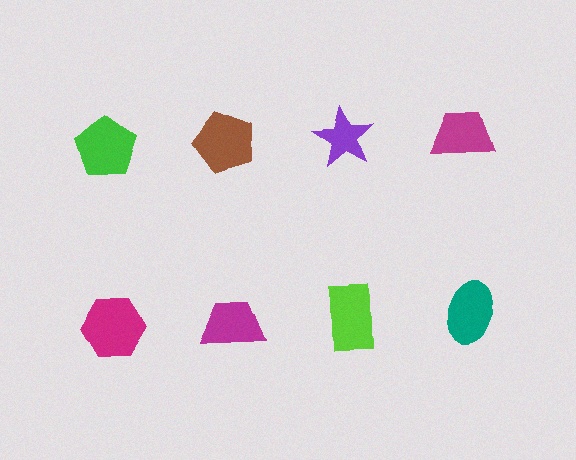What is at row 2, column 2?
A magenta trapezoid.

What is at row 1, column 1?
A green pentagon.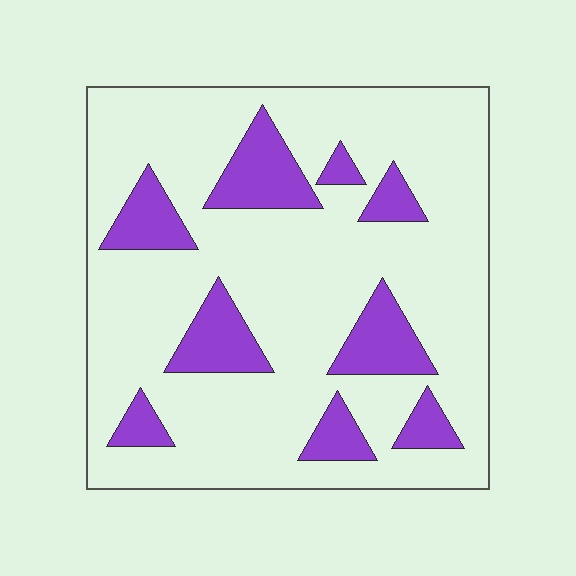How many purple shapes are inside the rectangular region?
9.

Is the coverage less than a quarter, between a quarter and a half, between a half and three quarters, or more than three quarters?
Less than a quarter.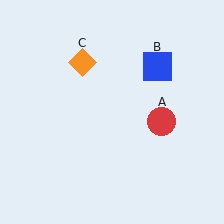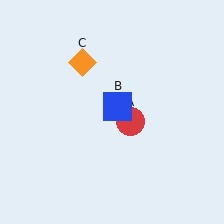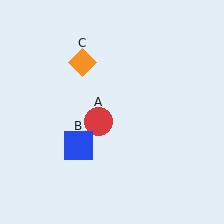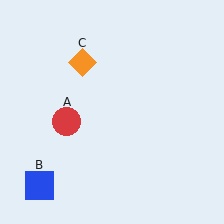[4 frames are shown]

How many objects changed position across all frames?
2 objects changed position: red circle (object A), blue square (object B).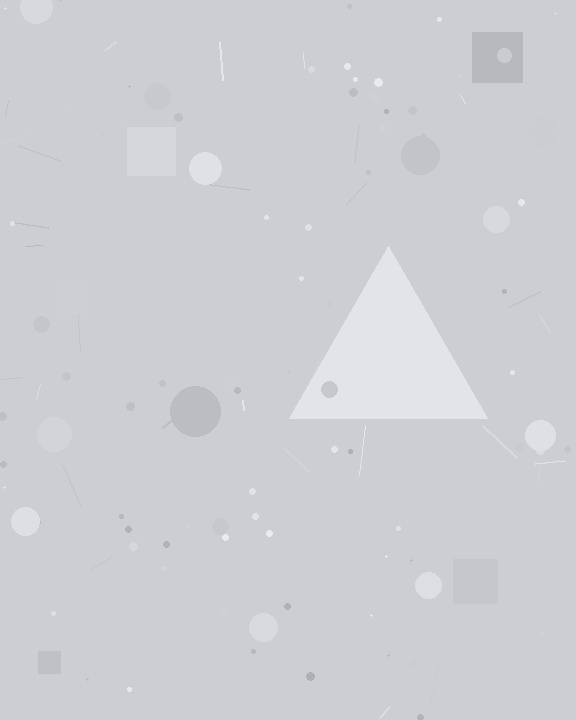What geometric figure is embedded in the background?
A triangle is embedded in the background.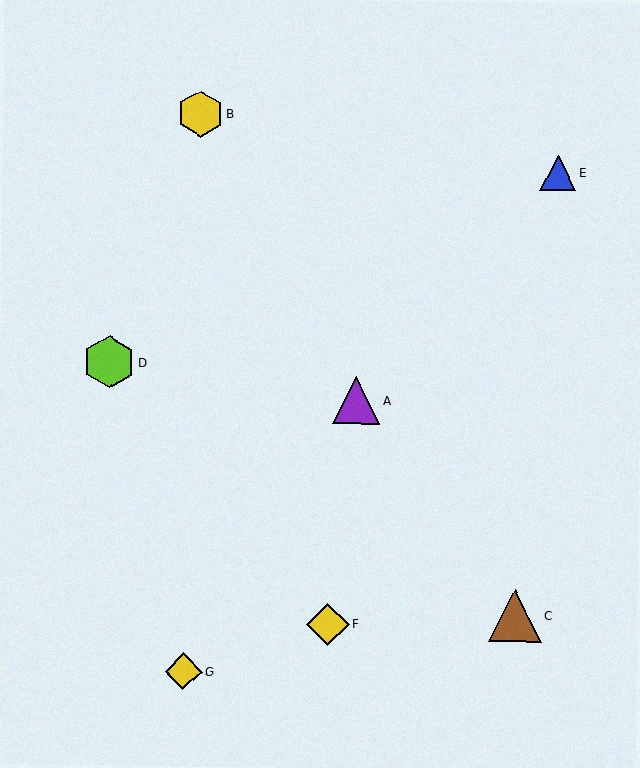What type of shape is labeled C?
Shape C is a brown triangle.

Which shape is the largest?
The brown triangle (labeled C) is the largest.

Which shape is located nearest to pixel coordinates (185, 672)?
The yellow diamond (labeled G) at (183, 671) is nearest to that location.